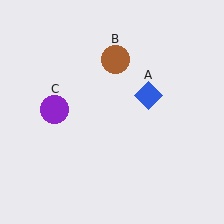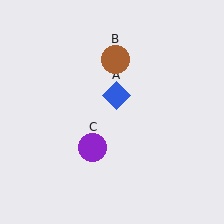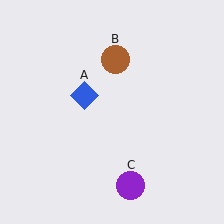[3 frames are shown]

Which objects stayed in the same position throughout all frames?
Brown circle (object B) remained stationary.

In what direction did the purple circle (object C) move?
The purple circle (object C) moved down and to the right.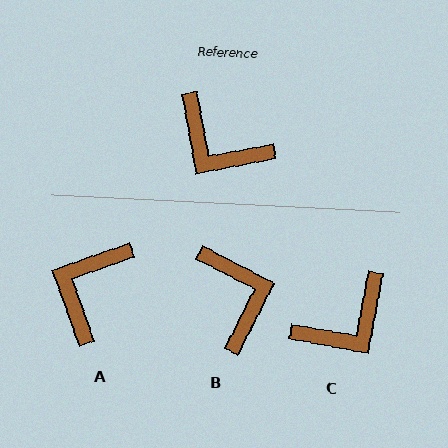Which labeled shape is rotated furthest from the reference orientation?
B, about 143 degrees away.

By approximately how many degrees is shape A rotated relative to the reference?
Approximately 81 degrees clockwise.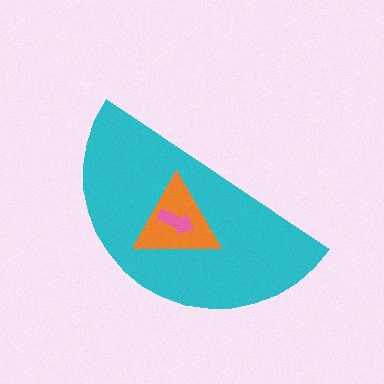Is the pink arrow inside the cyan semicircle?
Yes.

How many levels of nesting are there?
3.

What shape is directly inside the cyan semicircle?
The orange triangle.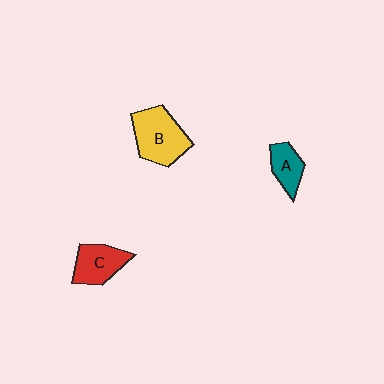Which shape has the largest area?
Shape B (yellow).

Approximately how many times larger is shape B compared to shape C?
Approximately 1.4 times.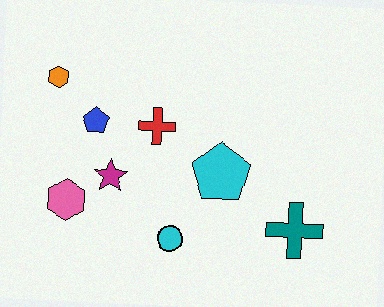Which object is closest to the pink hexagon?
The magenta star is closest to the pink hexagon.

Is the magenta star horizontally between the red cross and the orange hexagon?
Yes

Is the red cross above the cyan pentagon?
Yes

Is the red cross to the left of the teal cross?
Yes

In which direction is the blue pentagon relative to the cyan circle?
The blue pentagon is above the cyan circle.